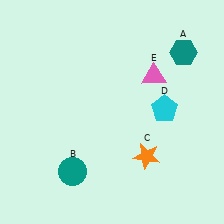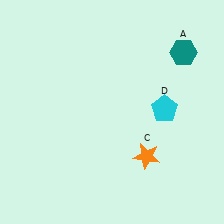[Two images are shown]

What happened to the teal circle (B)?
The teal circle (B) was removed in Image 2. It was in the bottom-left area of Image 1.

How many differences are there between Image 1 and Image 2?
There are 2 differences between the two images.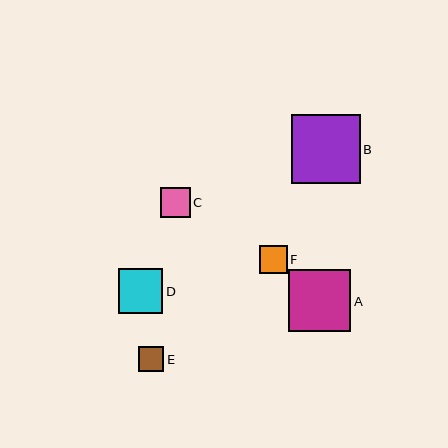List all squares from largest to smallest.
From largest to smallest: B, A, D, C, F, E.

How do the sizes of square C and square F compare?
Square C and square F are approximately the same size.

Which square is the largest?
Square B is the largest with a size of approximately 69 pixels.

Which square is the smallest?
Square E is the smallest with a size of approximately 25 pixels.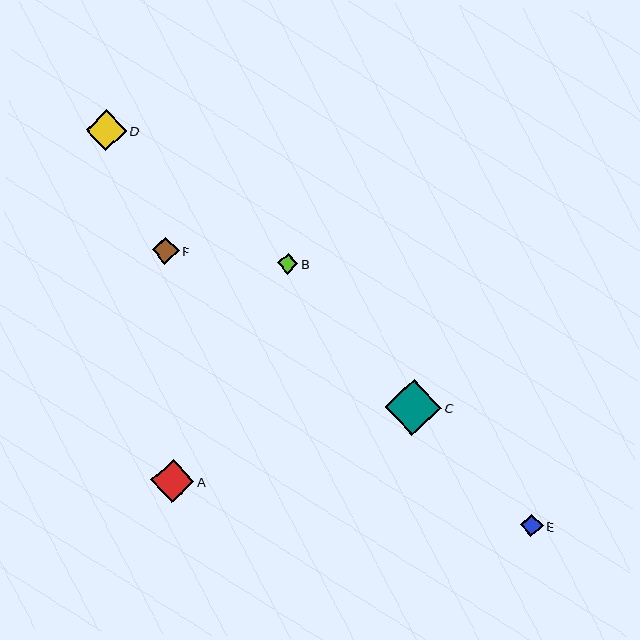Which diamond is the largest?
Diamond C is the largest with a size of approximately 56 pixels.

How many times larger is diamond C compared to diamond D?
Diamond C is approximately 1.4 times the size of diamond D.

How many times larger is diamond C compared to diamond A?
Diamond C is approximately 1.3 times the size of diamond A.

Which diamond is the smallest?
Diamond B is the smallest with a size of approximately 21 pixels.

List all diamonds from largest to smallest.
From largest to smallest: C, A, D, F, E, B.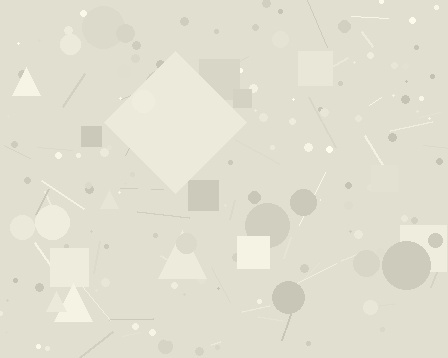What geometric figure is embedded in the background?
A diamond is embedded in the background.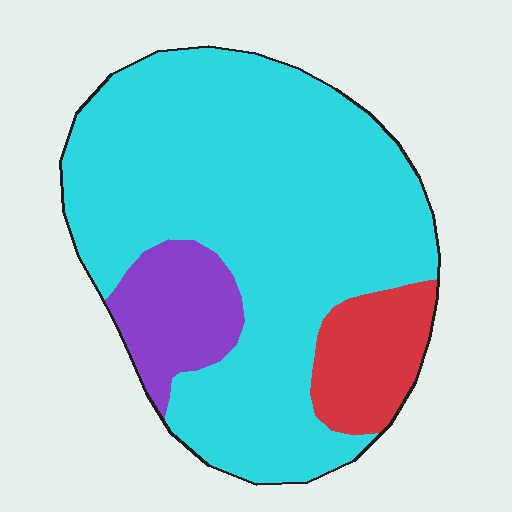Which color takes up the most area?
Cyan, at roughly 75%.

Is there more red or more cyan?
Cyan.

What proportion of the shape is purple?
Purple covers about 10% of the shape.